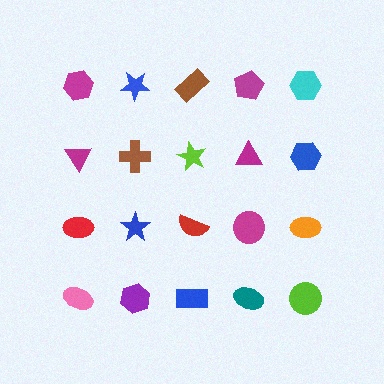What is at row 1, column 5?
A cyan hexagon.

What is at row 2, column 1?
A magenta triangle.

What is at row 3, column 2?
A blue star.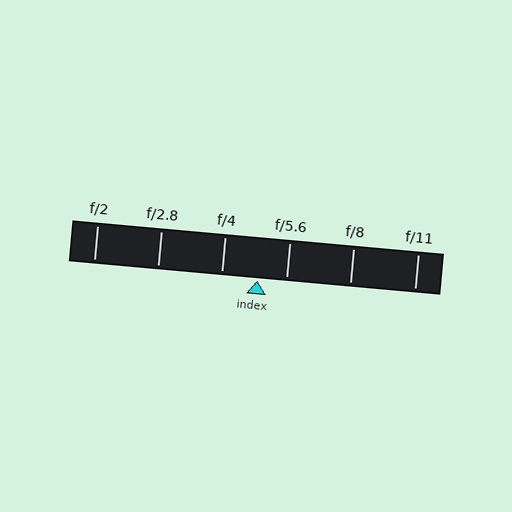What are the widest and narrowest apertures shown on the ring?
The widest aperture shown is f/2 and the narrowest is f/11.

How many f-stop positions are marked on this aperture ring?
There are 6 f-stop positions marked.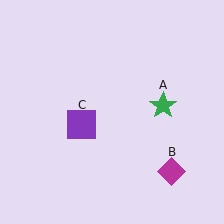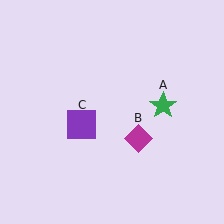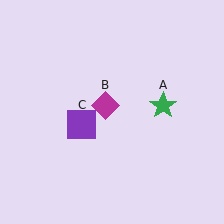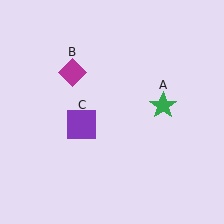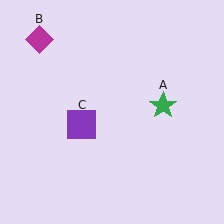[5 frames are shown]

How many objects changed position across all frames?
1 object changed position: magenta diamond (object B).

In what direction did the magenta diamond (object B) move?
The magenta diamond (object B) moved up and to the left.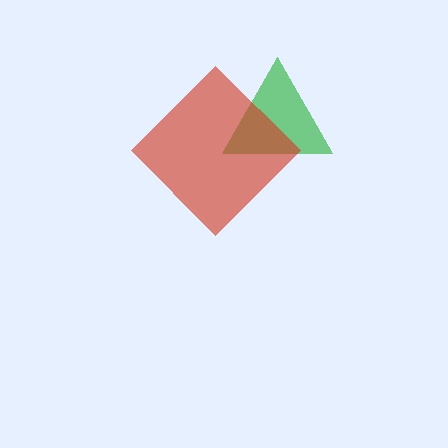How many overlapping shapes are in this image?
There are 2 overlapping shapes in the image.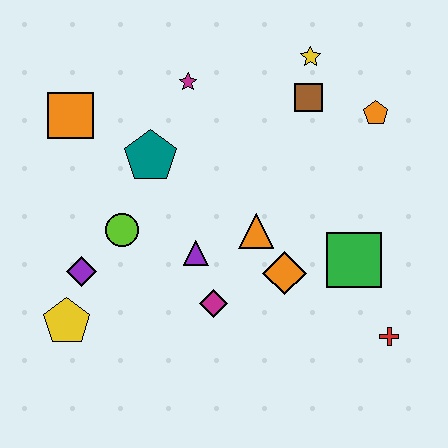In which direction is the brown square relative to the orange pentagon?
The brown square is to the left of the orange pentagon.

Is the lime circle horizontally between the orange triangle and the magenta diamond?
No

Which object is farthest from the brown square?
The yellow pentagon is farthest from the brown square.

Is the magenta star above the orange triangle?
Yes